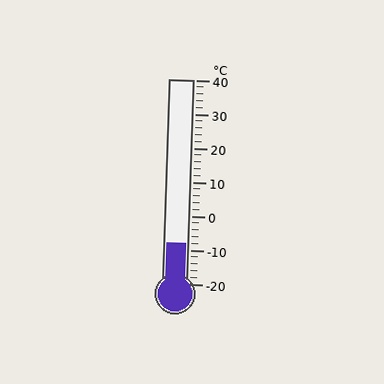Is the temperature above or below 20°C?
The temperature is below 20°C.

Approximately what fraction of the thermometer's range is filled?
The thermometer is filled to approximately 20% of its range.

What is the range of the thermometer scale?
The thermometer scale ranges from -20°C to 40°C.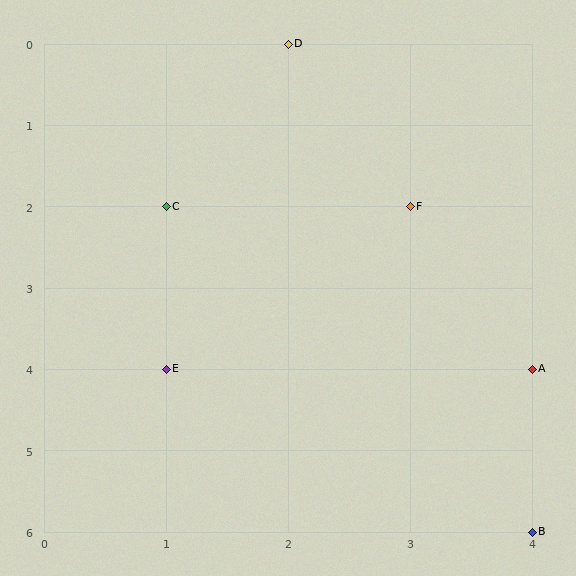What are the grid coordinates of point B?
Point B is at grid coordinates (4, 6).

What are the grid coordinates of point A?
Point A is at grid coordinates (4, 4).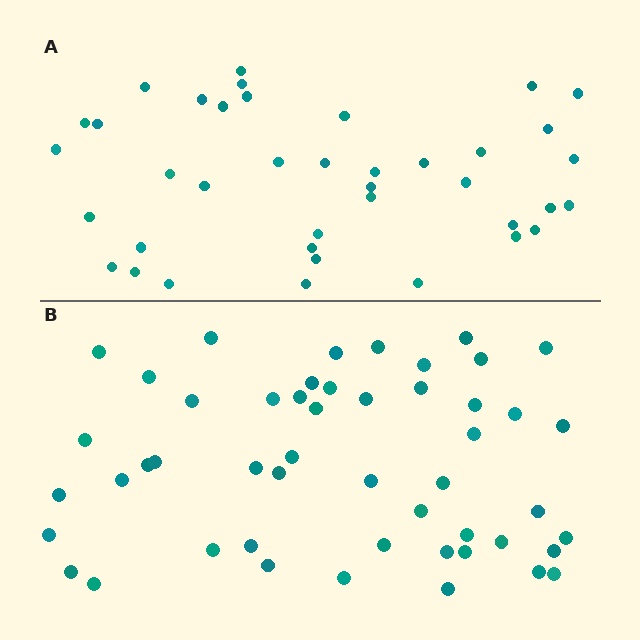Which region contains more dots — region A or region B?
Region B (the bottom region) has more dots.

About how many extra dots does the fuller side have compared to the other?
Region B has roughly 12 or so more dots than region A.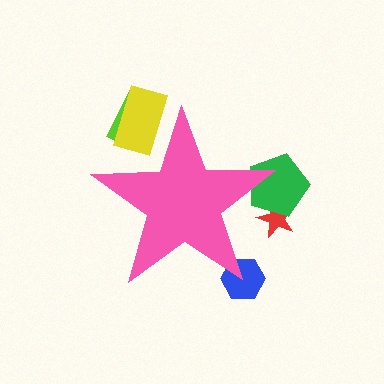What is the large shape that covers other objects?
A pink star.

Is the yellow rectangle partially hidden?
Yes, the yellow rectangle is partially hidden behind the pink star.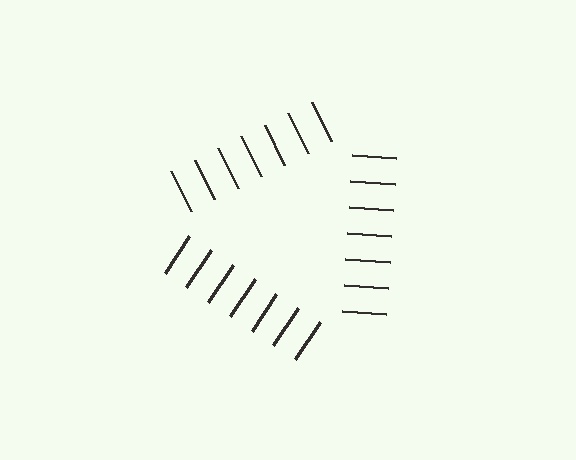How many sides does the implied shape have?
3 sides — the line-ends trace a triangle.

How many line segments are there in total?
21 — 7 along each of the 3 edges.